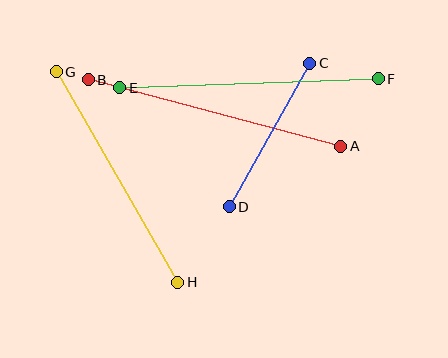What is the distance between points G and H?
The distance is approximately 243 pixels.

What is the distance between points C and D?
The distance is approximately 165 pixels.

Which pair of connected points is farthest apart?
Points A and B are farthest apart.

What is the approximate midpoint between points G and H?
The midpoint is at approximately (117, 177) pixels.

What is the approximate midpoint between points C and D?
The midpoint is at approximately (269, 135) pixels.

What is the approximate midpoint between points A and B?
The midpoint is at approximately (214, 113) pixels.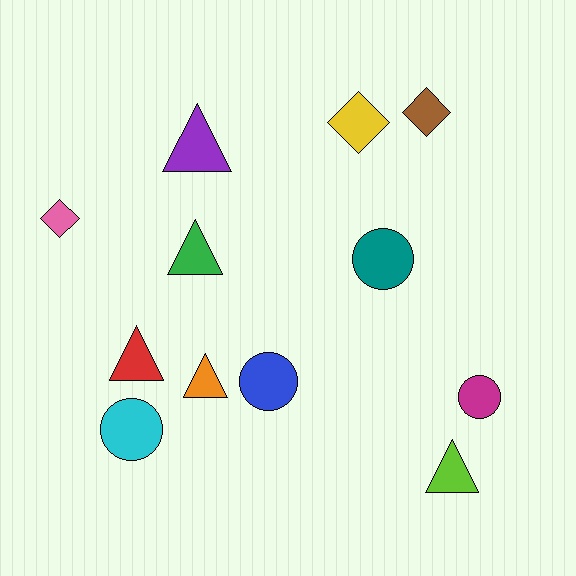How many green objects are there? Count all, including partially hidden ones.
There is 1 green object.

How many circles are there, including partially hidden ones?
There are 4 circles.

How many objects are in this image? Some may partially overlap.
There are 12 objects.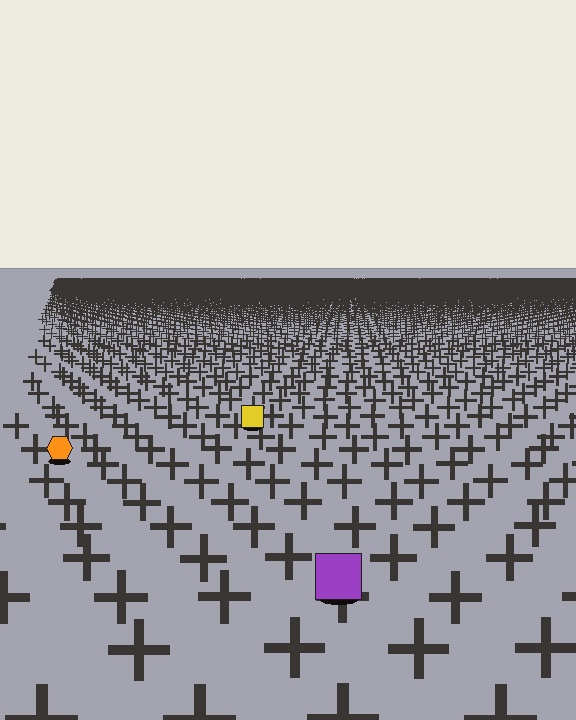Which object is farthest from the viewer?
The yellow square is farthest from the viewer. It appears smaller and the ground texture around it is denser.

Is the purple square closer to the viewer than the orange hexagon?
Yes. The purple square is closer — you can tell from the texture gradient: the ground texture is coarser near it.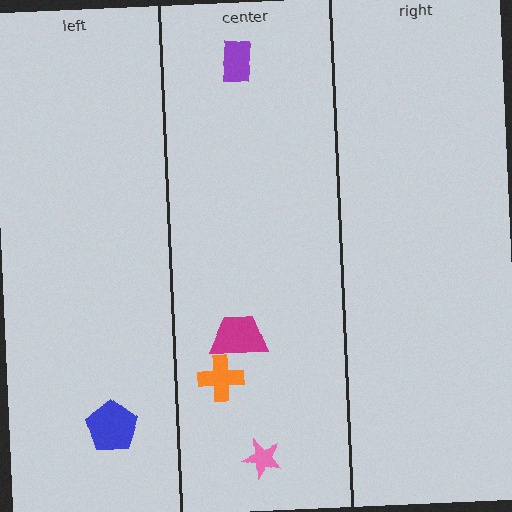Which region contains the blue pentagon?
The left region.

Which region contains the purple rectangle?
The center region.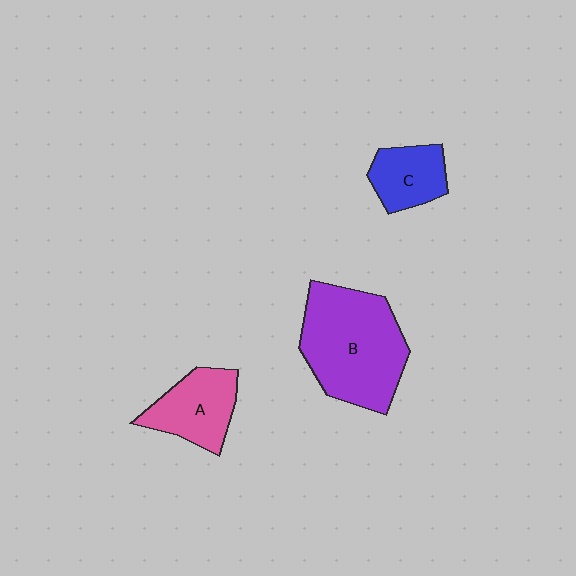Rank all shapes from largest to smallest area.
From largest to smallest: B (purple), A (pink), C (blue).